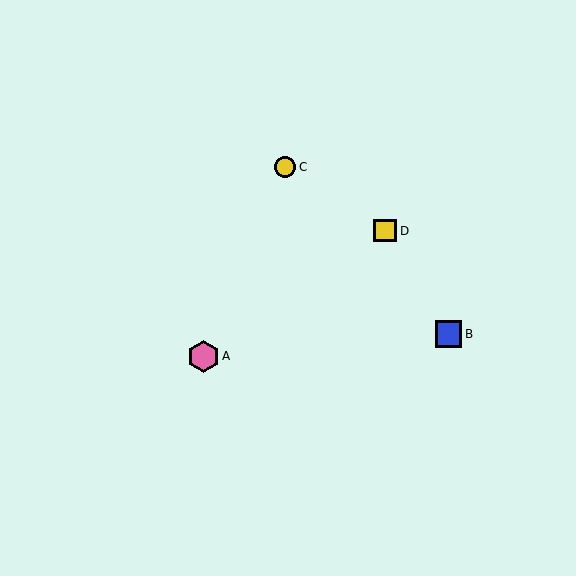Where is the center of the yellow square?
The center of the yellow square is at (385, 231).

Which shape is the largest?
The pink hexagon (labeled A) is the largest.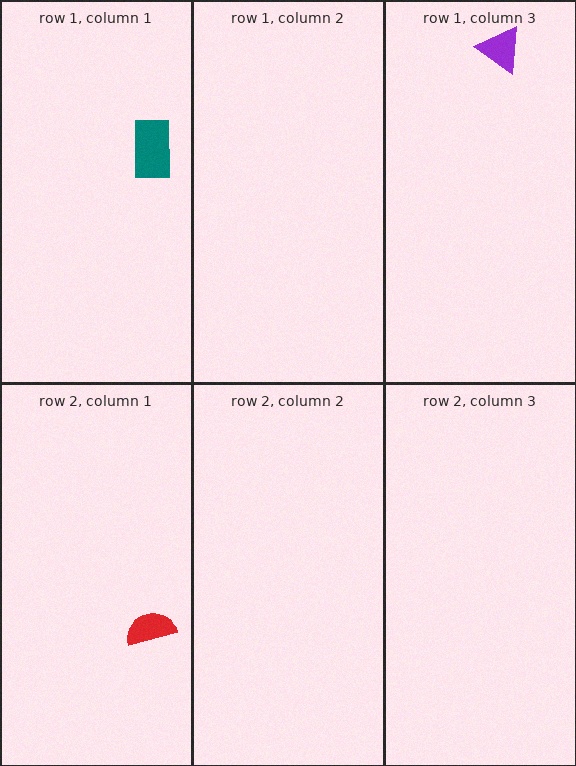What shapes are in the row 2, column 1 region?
The red semicircle.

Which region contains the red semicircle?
The row 2, column 1 region.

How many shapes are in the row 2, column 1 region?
1.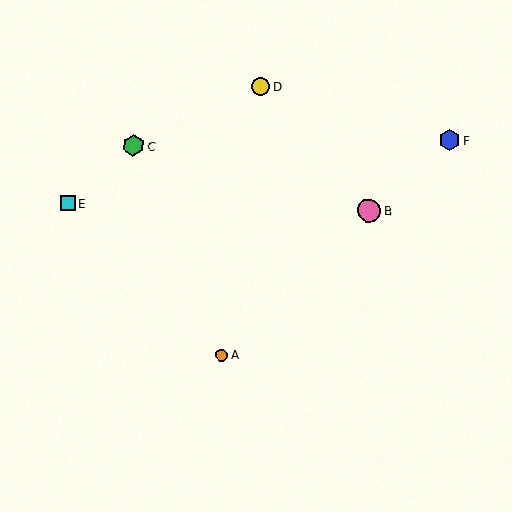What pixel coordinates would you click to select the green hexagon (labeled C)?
Click at (133, 145) to select the green hexagon C.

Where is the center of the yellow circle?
The center of the yellow circle is at (261, 86).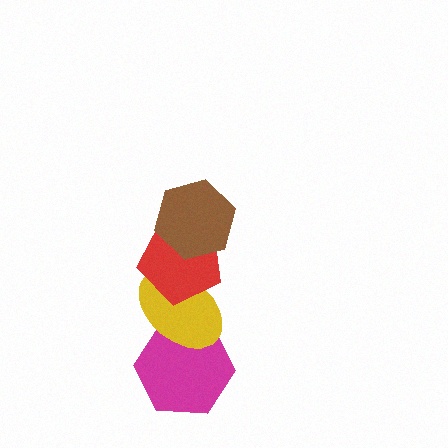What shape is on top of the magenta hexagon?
The yellow ellipse is on top of the magenta hexagon.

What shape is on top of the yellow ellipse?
The red pentagon is on top of the yellow ellipse.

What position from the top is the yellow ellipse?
The yellow ellipse is 3rd from the top.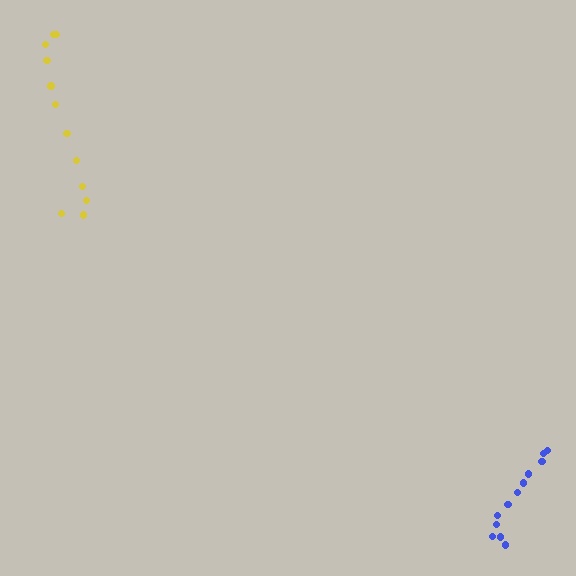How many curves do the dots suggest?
There are 2 distinct paths.